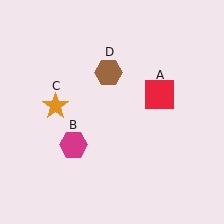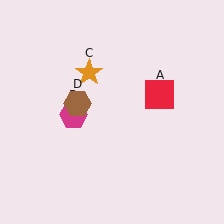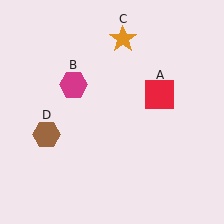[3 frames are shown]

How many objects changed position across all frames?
3 objects changed position: magenta hexagon (object B), orange star (object C), brown hexagon (object D).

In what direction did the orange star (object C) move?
The orange star (object C) moved up and to the right.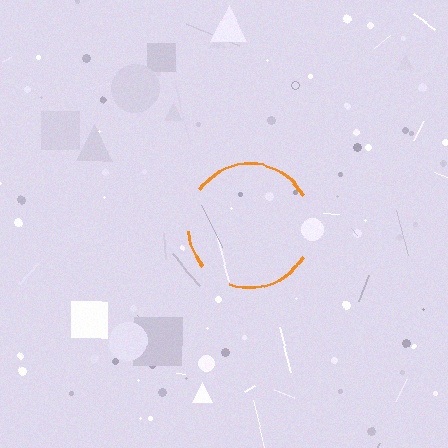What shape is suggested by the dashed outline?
The dashed outline suggests a circle.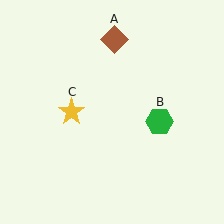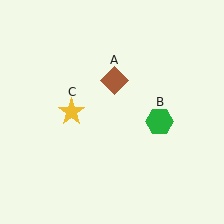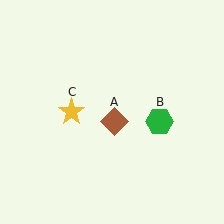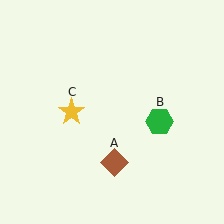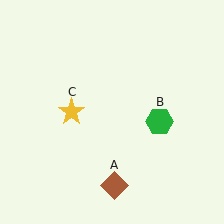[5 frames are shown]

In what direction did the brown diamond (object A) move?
The brown diamond (object A) moved down.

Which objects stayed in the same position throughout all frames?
Green hexagon (object B) and yellow star (object C) remained stationary.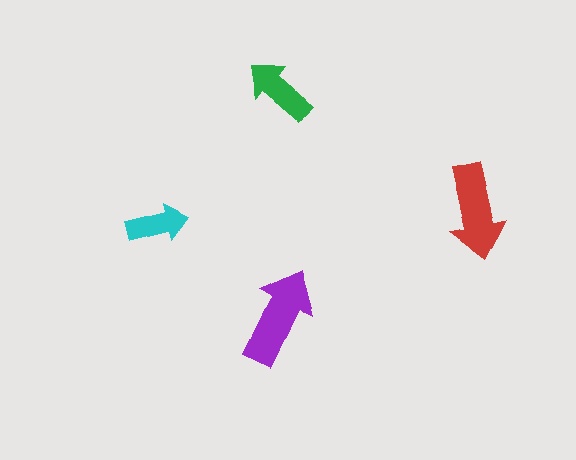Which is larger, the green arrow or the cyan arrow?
The green one.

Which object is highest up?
The green arrow is topmost.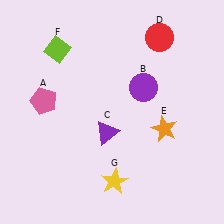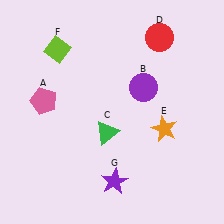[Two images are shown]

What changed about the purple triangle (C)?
In Image 1, C is purple. In Image 2, it changed to green.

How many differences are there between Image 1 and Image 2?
There are 2 differences between the two images.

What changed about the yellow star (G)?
In Image 1, G is yellow. In Image 2, it changed to purple.